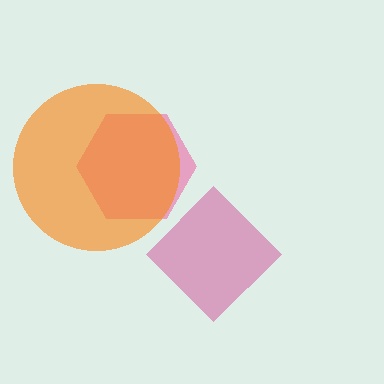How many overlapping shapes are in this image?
There are 3 overlapping shapes in the image.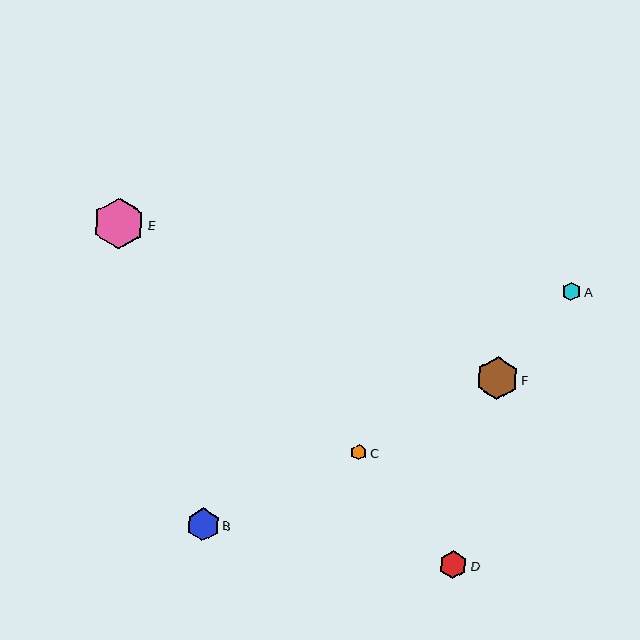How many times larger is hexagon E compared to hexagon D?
Hexagon E is approximately 1.8 times the size of hexagon D.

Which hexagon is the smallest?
Hexagon C is the smallest with a size of approximately 16 pixels.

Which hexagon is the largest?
Hexagon E is the largest with a size of approximately 51 pixels.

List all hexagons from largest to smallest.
From largest to smallest: E, F, B, D, A, C.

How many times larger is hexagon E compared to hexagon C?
Hexagon E is approximately 3.2 times the size of hexagon C.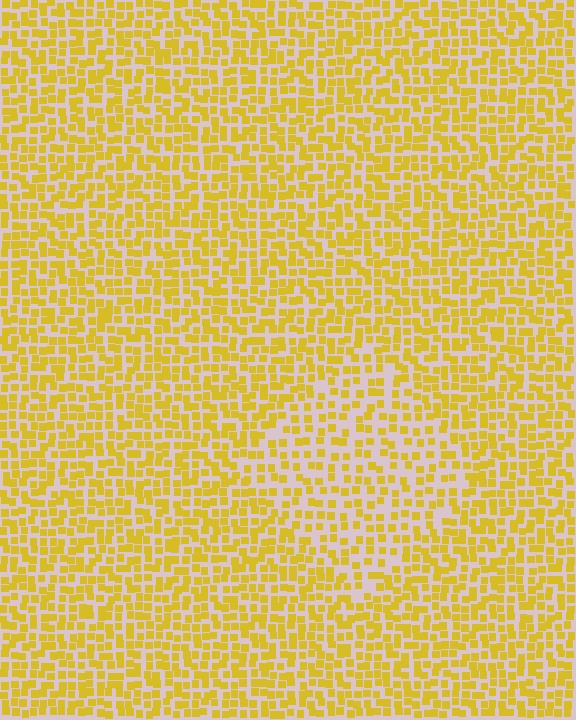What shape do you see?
I see a diamond.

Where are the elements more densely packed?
The elements are more densely packed outside the diamond boundary.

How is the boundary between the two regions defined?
The boundary is defined by a change in element density (approximately 1.6x ratio). All elements are the same color, size, and shape.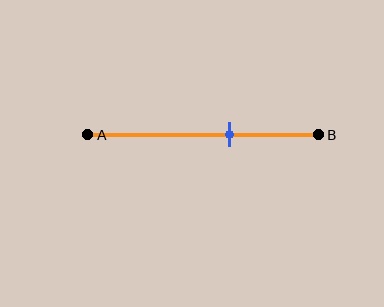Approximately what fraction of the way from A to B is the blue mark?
The blue mark is approximately 60% of the way from A to B.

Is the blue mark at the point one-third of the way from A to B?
No, the mark is at about 60% from A, not at the 33% one-third point.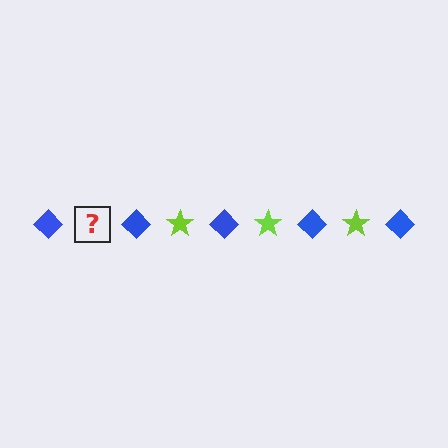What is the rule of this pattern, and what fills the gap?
The rule is that the pattern alternates between blue diamond and lime star. The gap should be filled with a lime star.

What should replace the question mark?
The question mark should be replaced with a lime star.